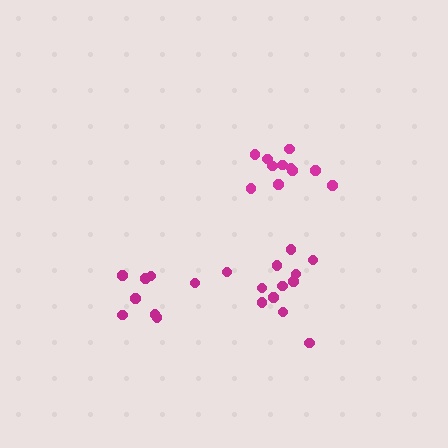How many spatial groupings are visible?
There are 3 spatial groupings.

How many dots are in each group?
Group 1: 8 dots, Group 2: 12 dots, Group 3: 11 dots (31 total).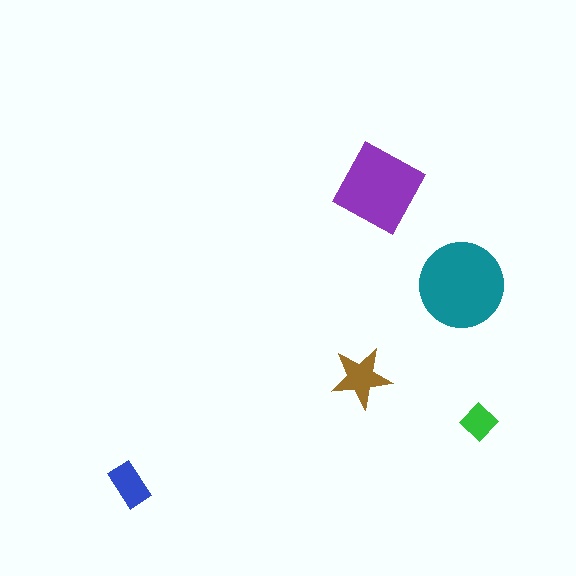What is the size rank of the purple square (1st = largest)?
2nd.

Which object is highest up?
The purple square is topmost.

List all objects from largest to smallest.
The teal circle, the purple square, the brown star, the blue rectangle, the green diamond.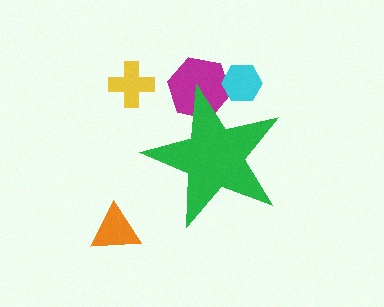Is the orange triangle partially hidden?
No, the orange triangle is fully visible.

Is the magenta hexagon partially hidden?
Yes, the magenta hexagon is partially hidden behind the green star.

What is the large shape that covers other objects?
A green star.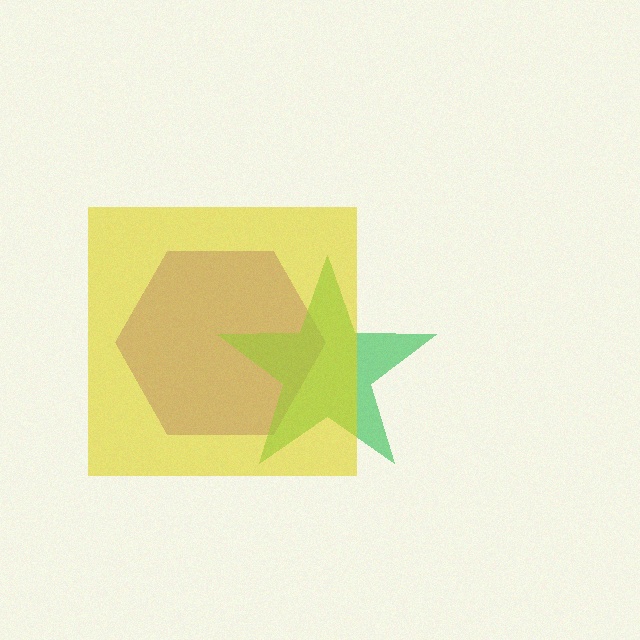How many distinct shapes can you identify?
There are 3 distinct shapes: a purple hexagon, a green star, a yellow square.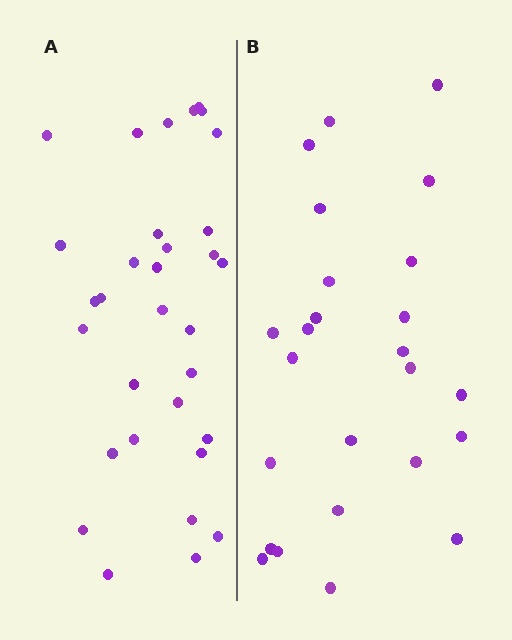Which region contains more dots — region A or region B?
Region A (the left region) has more dots.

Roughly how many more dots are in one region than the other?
Region A has roughly 8 or so more dots than region B.